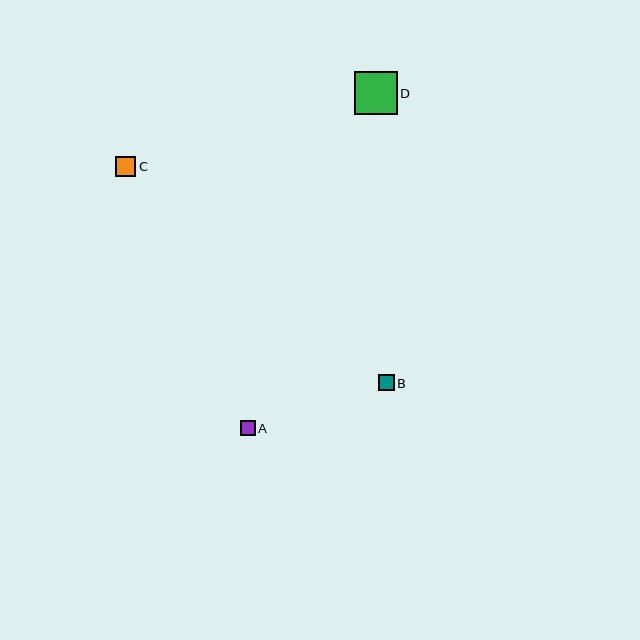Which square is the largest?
Square D is the largest with a size of approximately 43 pixels.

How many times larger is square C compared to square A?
Square C is approximately 1.3 times the size of square A.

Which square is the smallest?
Square A is the smallest with a size of approximately 15 pixels.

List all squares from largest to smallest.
From largest to smallest: D, C, B, A.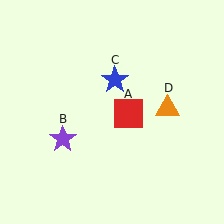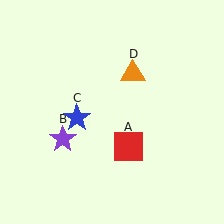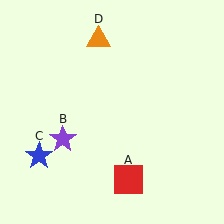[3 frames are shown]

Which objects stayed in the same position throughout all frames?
Purple star (object B) remained stationary.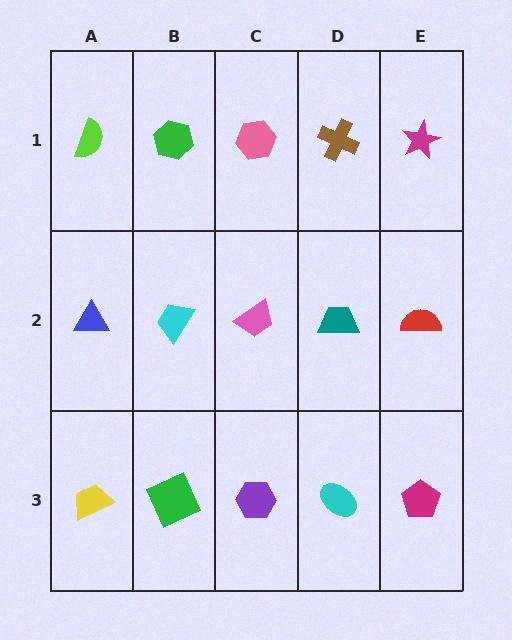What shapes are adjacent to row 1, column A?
A blue triangle (row 2, column A), a green hexagon (row 1, column B).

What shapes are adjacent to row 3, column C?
A pink trapezoid (row 2, column C), a green square (row 3, column B), a cyan ellipse (row 3, column D).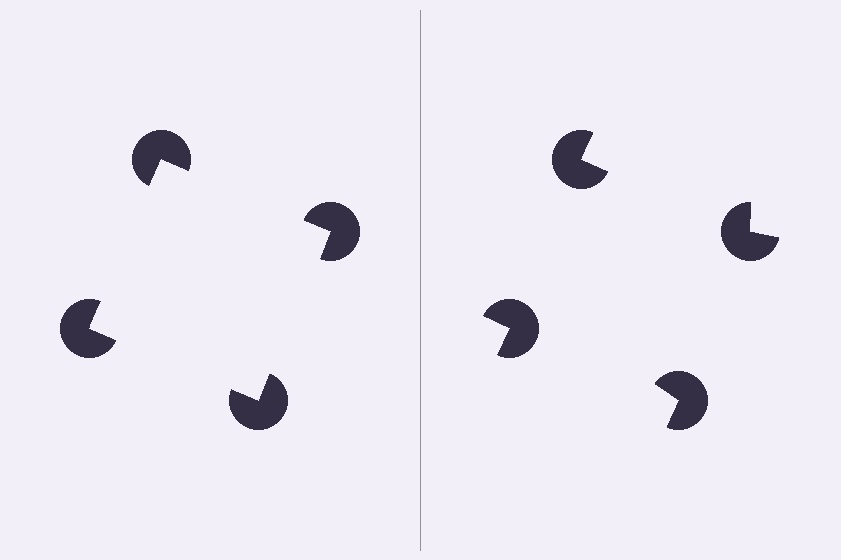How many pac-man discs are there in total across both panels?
8 — 4 on each side.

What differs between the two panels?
The pac-man discs are positioned identically on both sides; only the wedge orientations differ. On the left they align to a square; on the right they are misaligned.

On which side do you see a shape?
An illusory square appears on the left side. On the right side the wedge cuts are rotated, so no coherent shape forms.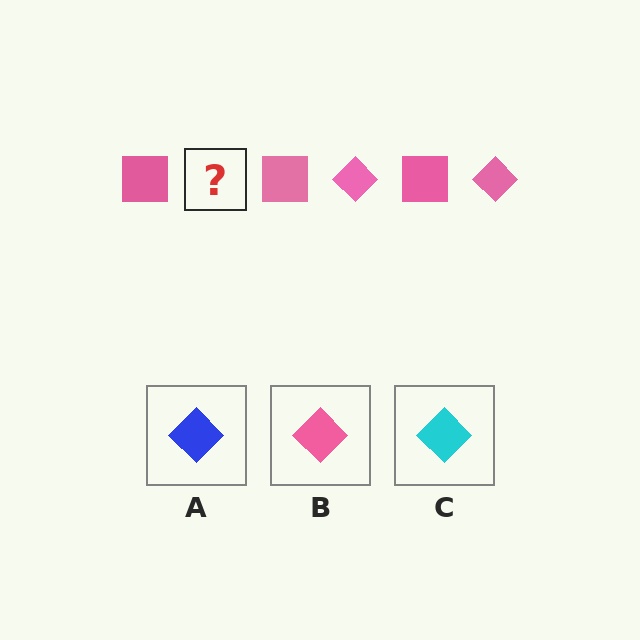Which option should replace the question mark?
Option B.